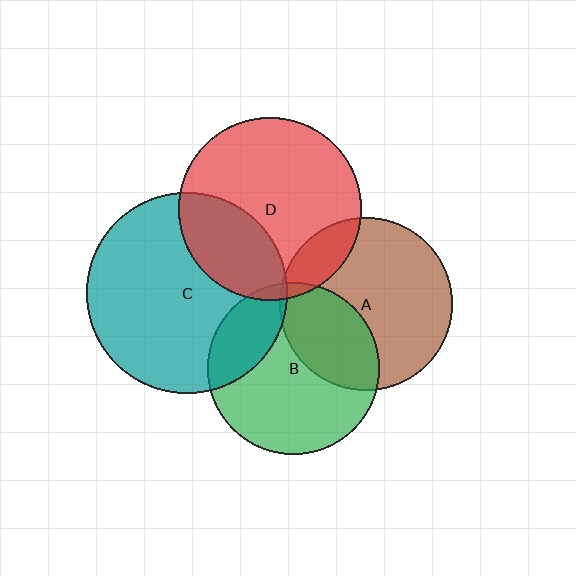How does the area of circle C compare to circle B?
Approximately 1.4 times.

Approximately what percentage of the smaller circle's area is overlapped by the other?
Approximately 35%.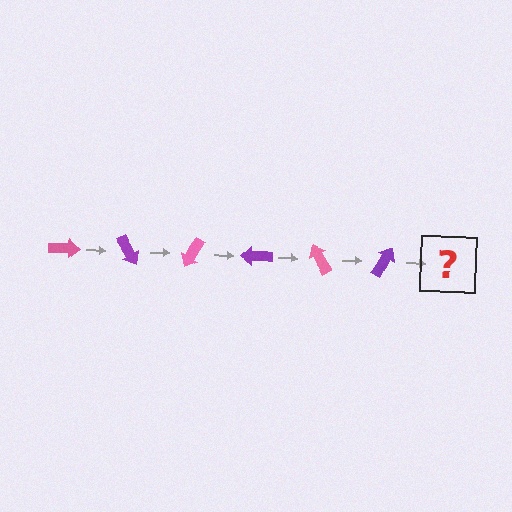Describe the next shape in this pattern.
It should be a pink arrow, rotated 360 degrees from the start.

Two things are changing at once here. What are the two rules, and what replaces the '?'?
The two rules are that it rotates 60 degrees each step and the color cycles through pink and purple. The '?' should be a pink arrow, rotated 360 degrees from the start.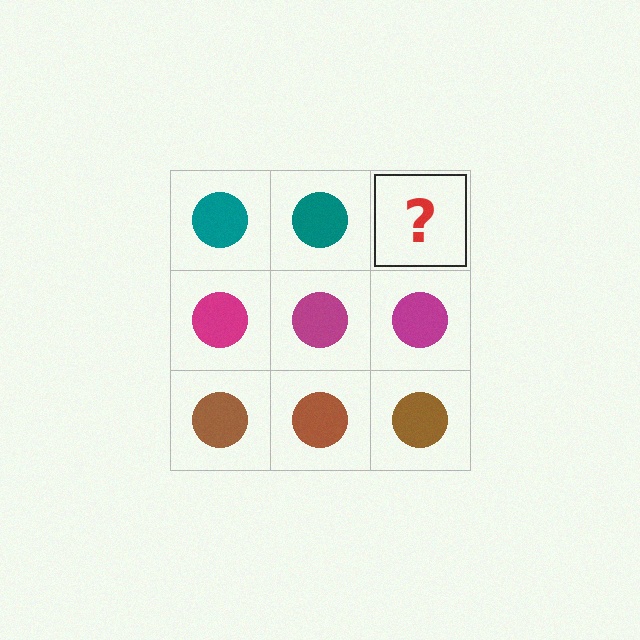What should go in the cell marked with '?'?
The missing cell should contain a teal circle.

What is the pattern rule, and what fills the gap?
The rule is that each row has a consistent color. The gap should be filled with a teal circle.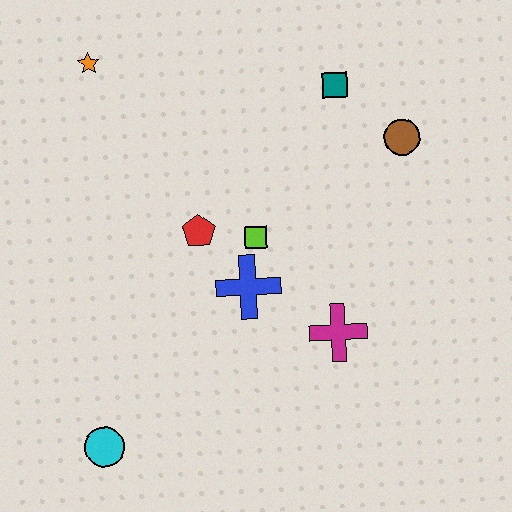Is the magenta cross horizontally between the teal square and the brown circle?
No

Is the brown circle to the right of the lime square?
Yes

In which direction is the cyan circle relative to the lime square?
The cyan circle is below the lime square.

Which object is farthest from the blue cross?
The orange star is farthest from the blue cross.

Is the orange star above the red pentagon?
Yes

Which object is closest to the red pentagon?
The lime square is closest to the red pentagon.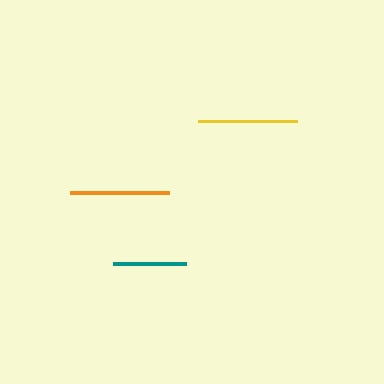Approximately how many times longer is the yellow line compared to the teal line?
The yellow line is approximately 1.4 times the length of the teal line.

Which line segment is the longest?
The orange line is the longest at approximately 99 pixels.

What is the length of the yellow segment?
The yellow segment is approximately 99 pixels long.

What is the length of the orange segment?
The orange segment is approximately 99 pixels long.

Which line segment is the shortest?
The teal line is the shortest at approximately 73 pixels.